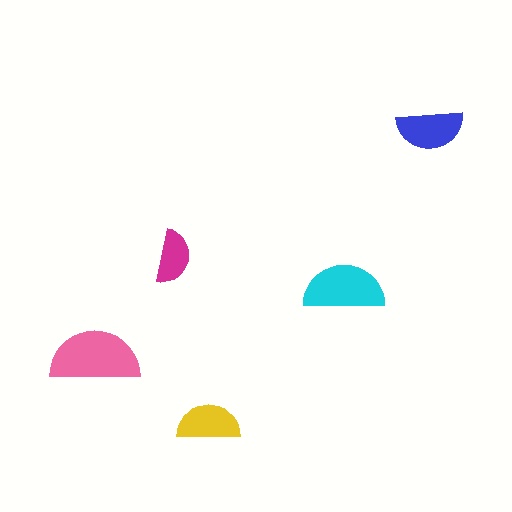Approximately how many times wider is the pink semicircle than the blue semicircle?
About 1.5 times wider.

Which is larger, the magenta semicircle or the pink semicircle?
The pink one.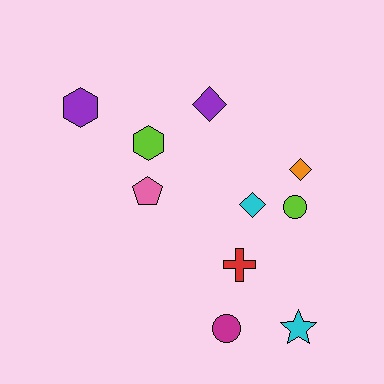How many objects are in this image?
There are 10 objects.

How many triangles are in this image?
There are no triangles.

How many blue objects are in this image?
There are no blue objects.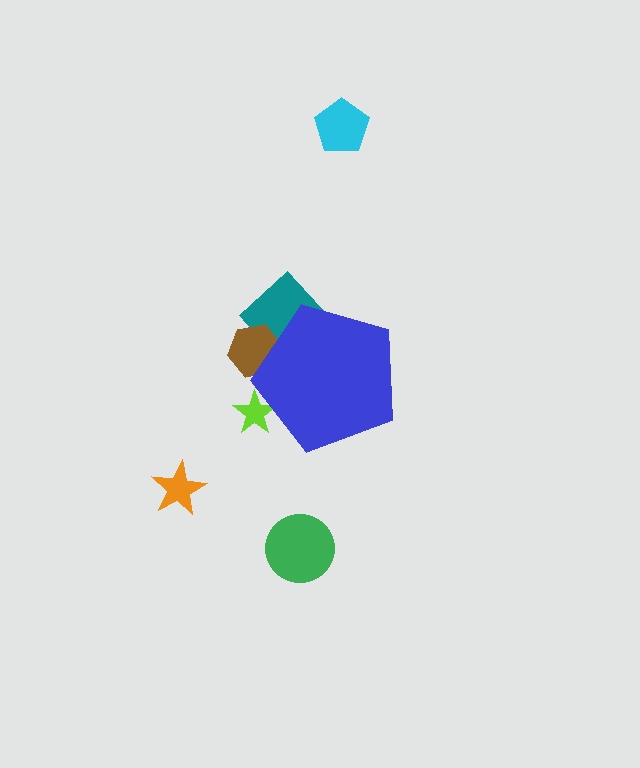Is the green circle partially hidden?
No, the green circle is fully visible.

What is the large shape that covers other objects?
A blue pentagon.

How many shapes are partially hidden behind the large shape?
3 shapes are partially hidden.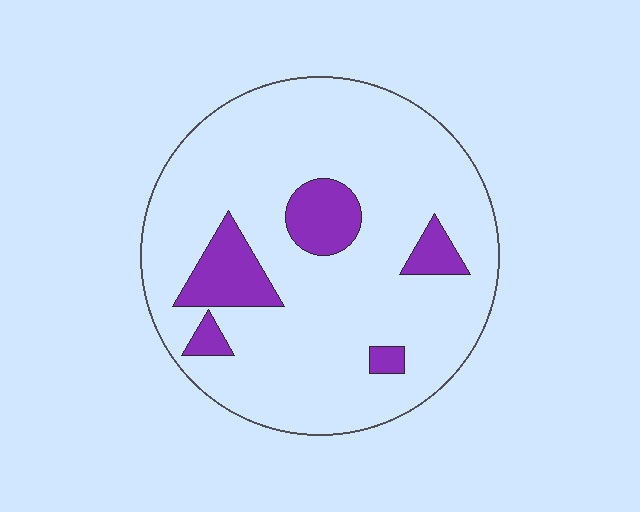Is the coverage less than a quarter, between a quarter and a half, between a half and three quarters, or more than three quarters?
Less than a quarter.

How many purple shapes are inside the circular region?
5.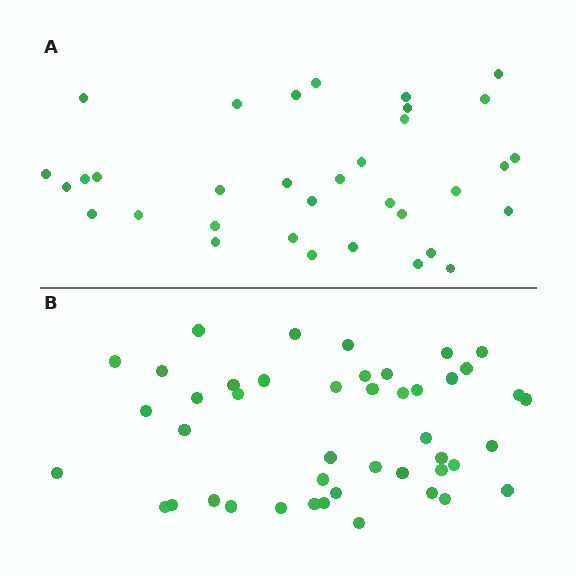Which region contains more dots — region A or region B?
Region B (the bottom region) has more dots.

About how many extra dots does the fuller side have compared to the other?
Region B has roughly 12 or so more dots than region A.